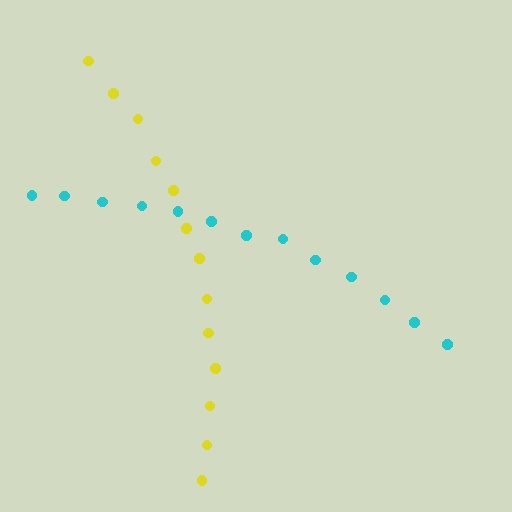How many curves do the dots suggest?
There are 2 distinct paths.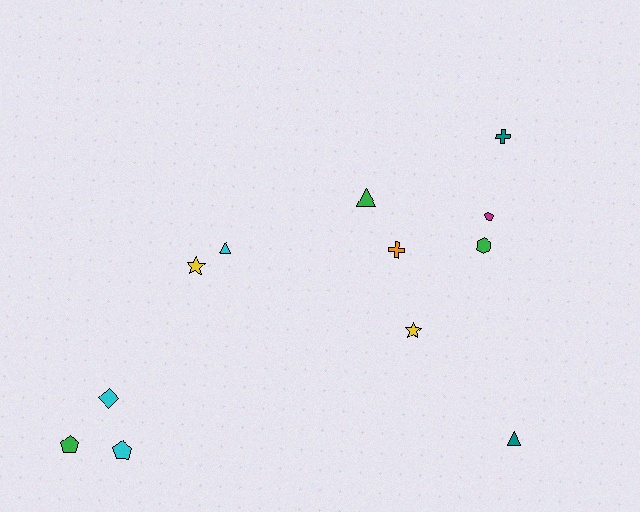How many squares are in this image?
There are no squares.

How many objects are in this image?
There are 12 objects.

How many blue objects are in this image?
There are no blue objects.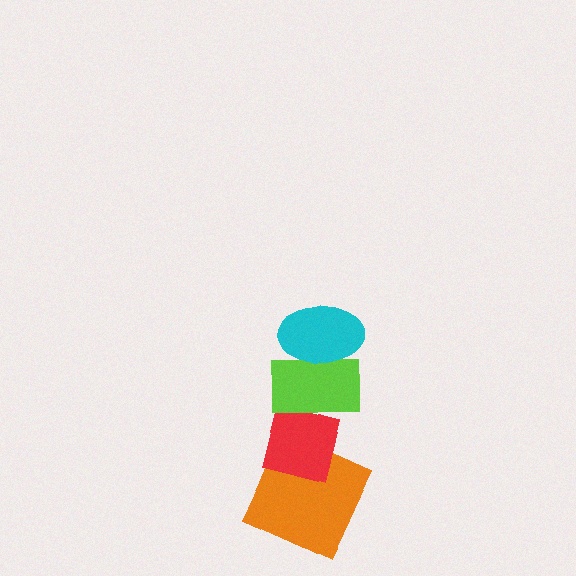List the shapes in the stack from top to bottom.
From top to bottom: the cyan ellipse, the lime rectangle, the red square, the orange square.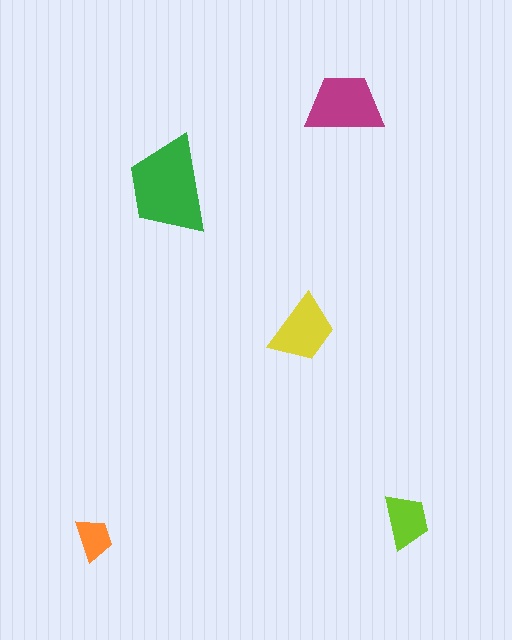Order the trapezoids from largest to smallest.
the green one, the magenta one, the yellow one, the lime one, the orange one.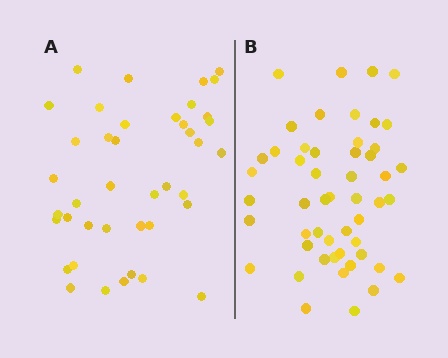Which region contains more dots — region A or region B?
Region B (the right region) has more dots.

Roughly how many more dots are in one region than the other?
Region B has roughly 10 or so more dots than region A.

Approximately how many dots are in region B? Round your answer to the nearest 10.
About 50 dots. (The exact count is 51, which rounds to 50.)